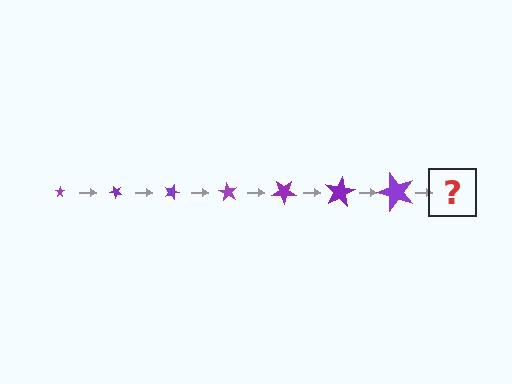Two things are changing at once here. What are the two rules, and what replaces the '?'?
The two rules are that the star grows larger each step and it rotates 45 degrees each step. The '?' should be a star, larger than the previous one and rotated 315 degrees from the start.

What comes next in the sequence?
The next element should be a star, larger than the previous one and rotated 315 degrees from the start.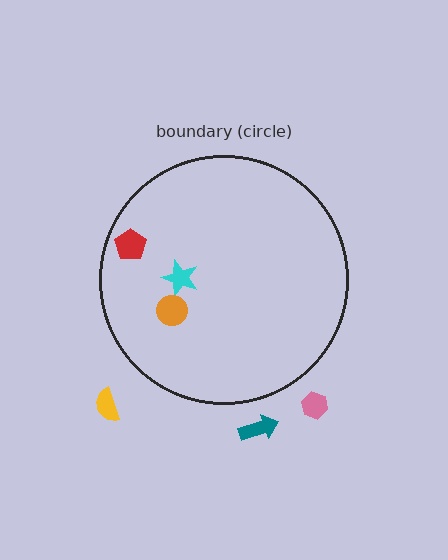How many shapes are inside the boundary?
3 inside, 3 outside.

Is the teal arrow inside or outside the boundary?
Outside.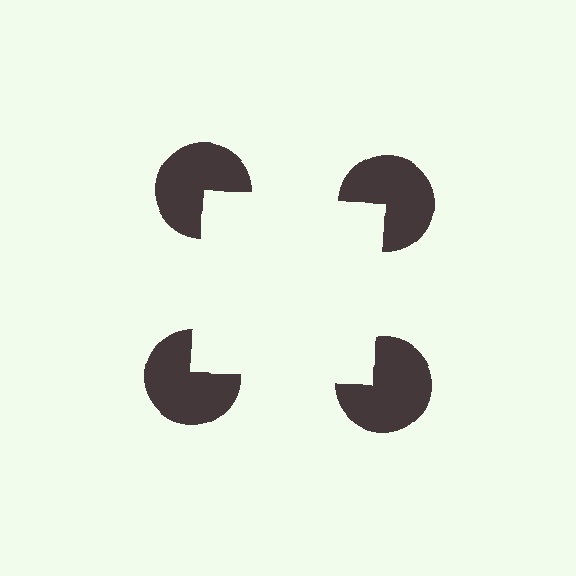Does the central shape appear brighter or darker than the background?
It typically appears slightly brighter than the background, even though no actual brightness change is drawn.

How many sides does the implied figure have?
4 sides.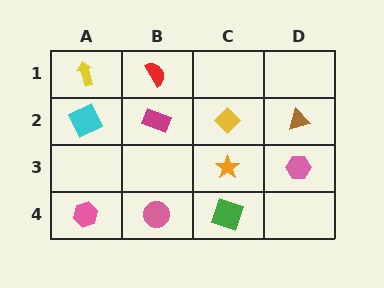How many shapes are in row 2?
4 shapes.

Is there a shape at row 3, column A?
No, that cell is empty.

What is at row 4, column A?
A pink hexagon.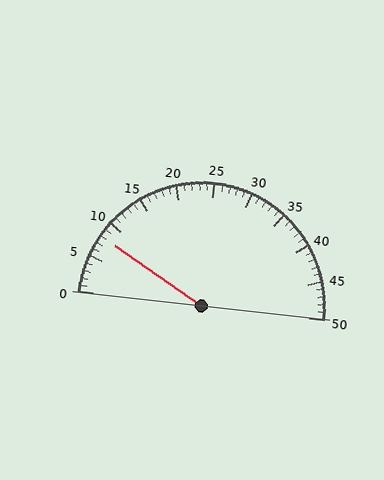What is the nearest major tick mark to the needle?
The nearest major tick mark is 10.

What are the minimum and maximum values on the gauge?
The gauge ranges from 0 to 50.